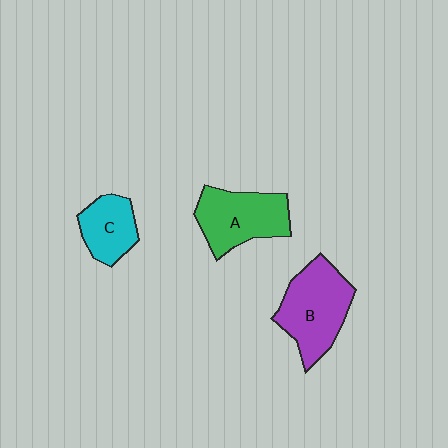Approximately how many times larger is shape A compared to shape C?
Approximately 1.5 times.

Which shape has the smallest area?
Shape C (cyan).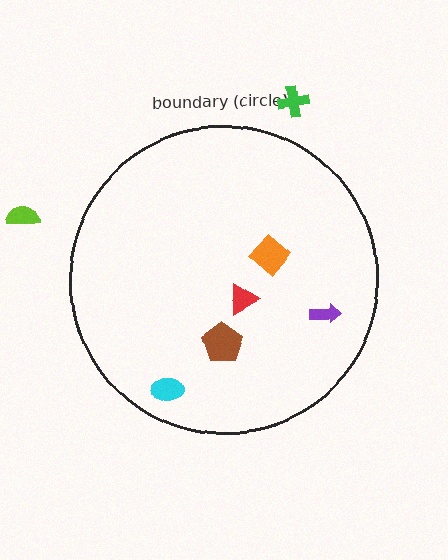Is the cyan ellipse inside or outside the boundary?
Inside.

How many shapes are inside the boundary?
5 inside, 2 outside.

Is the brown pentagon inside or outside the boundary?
Inside.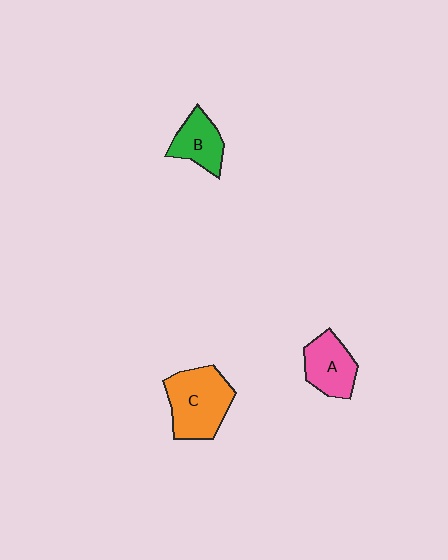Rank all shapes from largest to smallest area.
From largest to smallest: C (orange), A (pink), B (green).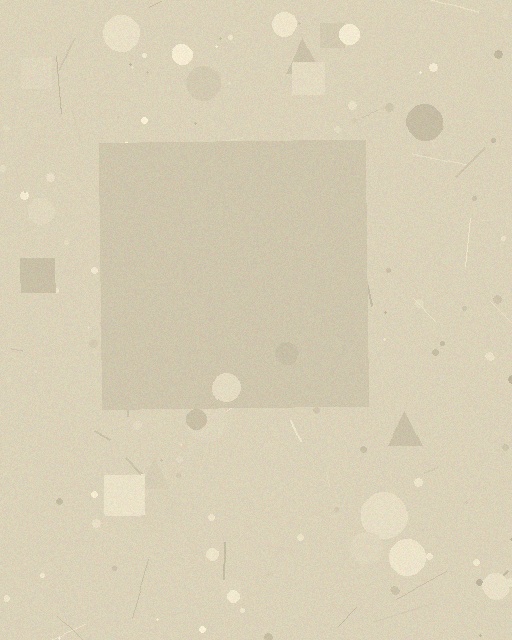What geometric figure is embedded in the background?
A square is embedded in the background.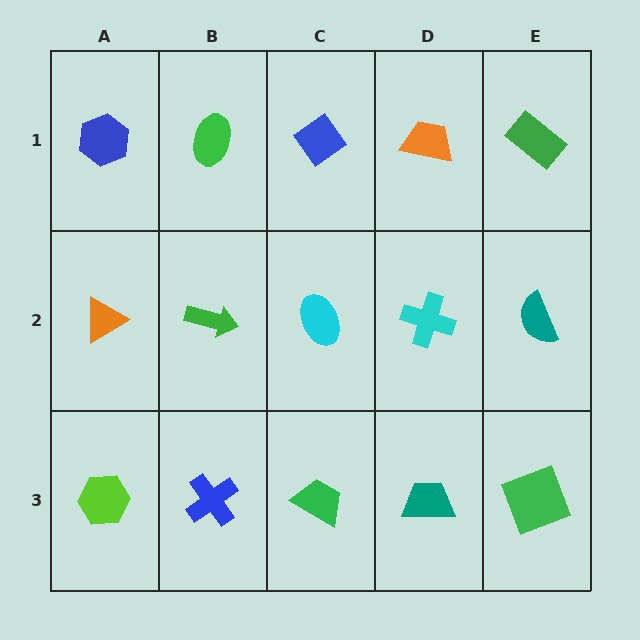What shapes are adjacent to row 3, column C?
A cyan ellipse (row 2, column C), a blue cross (row 3, column B), a teal trapezoid (row 3, column D).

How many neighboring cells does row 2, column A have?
3.